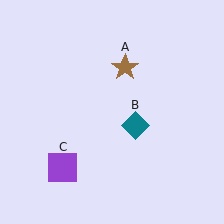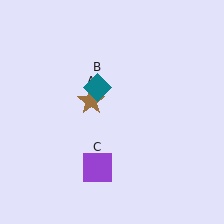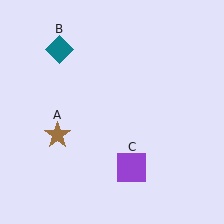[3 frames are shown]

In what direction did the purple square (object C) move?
The purple square (object C) moved right.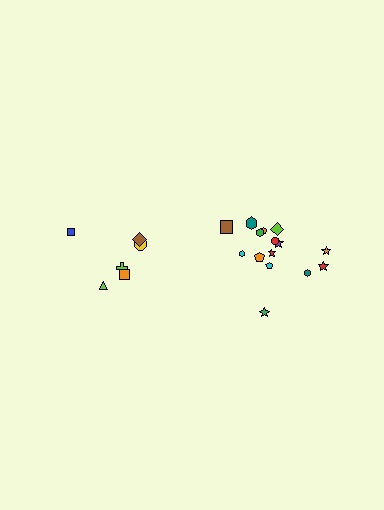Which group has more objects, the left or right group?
The right group.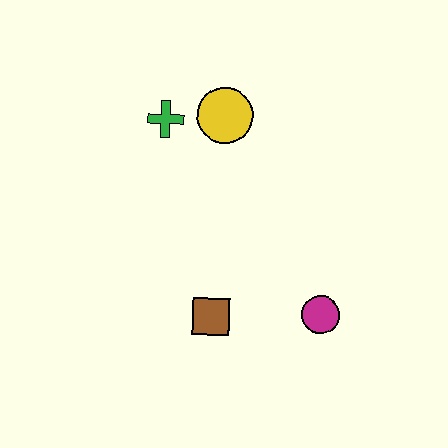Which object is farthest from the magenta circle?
The green cross is farthest from the magenta circle.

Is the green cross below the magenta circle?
No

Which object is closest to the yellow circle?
The green cross is closest to the yellow circle.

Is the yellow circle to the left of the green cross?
No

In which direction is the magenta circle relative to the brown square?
The magenta circle is to the right of the brown square.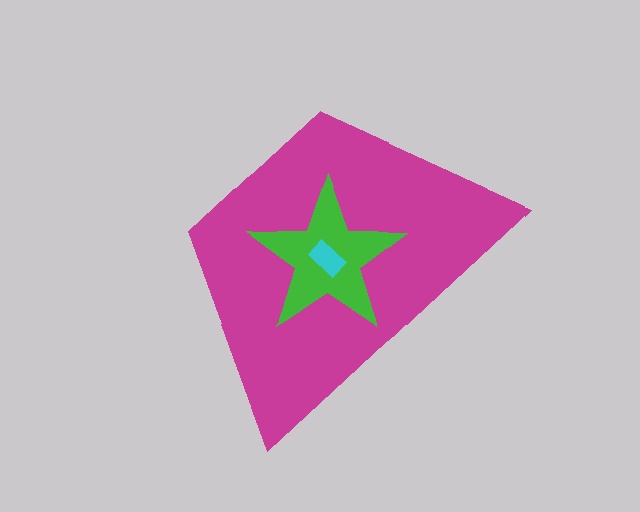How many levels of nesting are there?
3.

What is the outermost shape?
The magenta trapezoid.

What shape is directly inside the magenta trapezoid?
The green star.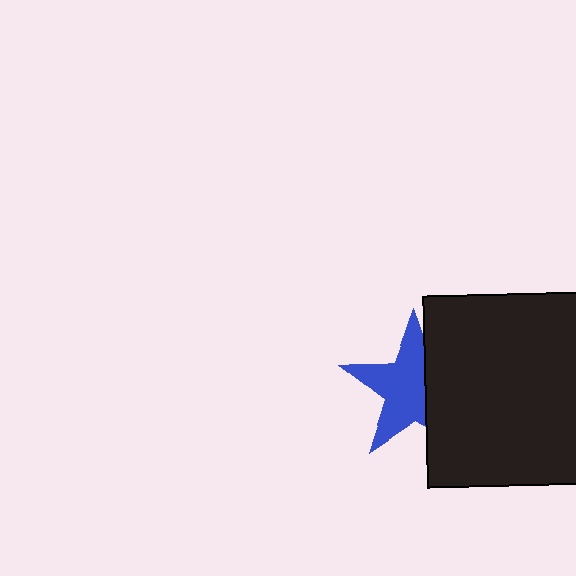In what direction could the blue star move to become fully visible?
The blue star could move left. That would shift it out from behind the black rectangle entirely.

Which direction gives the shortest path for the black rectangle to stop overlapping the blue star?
Moving right gives the shortest separation.